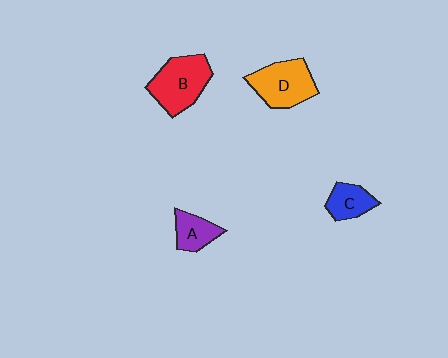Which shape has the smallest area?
Shape A (purple).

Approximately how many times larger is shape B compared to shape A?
Approximately 1.9 times.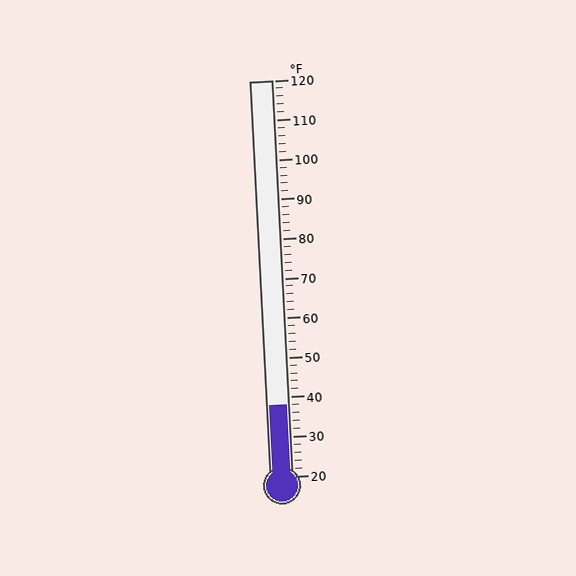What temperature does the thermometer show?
The thermometer shows approximately 38°F.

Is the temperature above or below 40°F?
The temperature is below 40°F.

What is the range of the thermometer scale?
The thermometer scale ranges from 20°F to 120°F.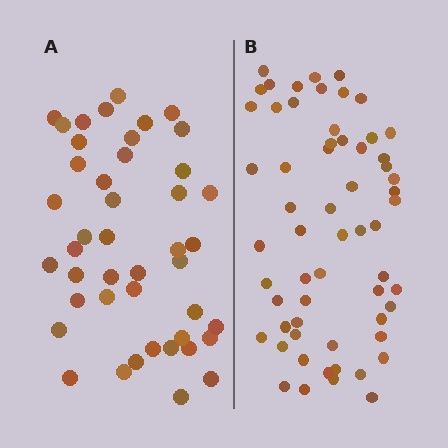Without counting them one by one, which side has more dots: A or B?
Region B (the right region) has more dots.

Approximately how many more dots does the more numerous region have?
Region B has approximately 15 more dots than region A.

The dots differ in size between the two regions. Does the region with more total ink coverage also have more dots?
No. Region A has more total ink coverage because its dots are larger, but region B actually contains more individual dots. Total area can be misleading — the number of items is what matters here.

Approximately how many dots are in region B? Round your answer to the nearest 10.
About 60 dots.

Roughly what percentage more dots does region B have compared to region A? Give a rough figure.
About 35% more.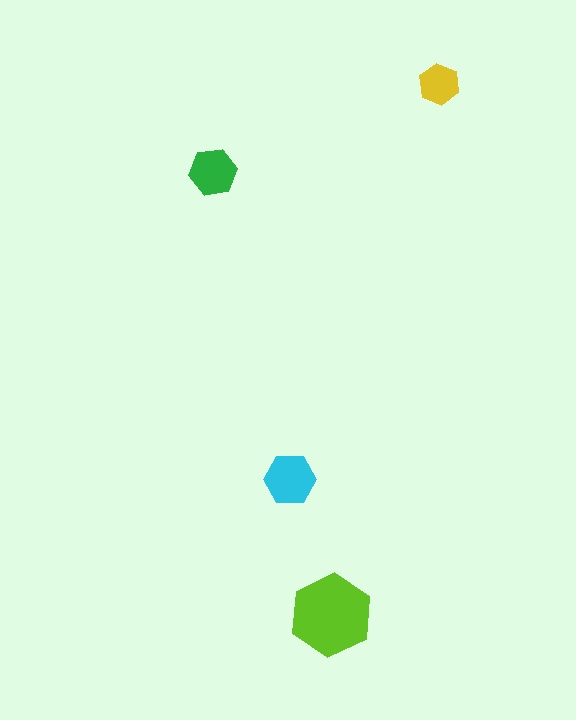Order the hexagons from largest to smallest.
the lime one, the cyan one, the green one, the yellow one.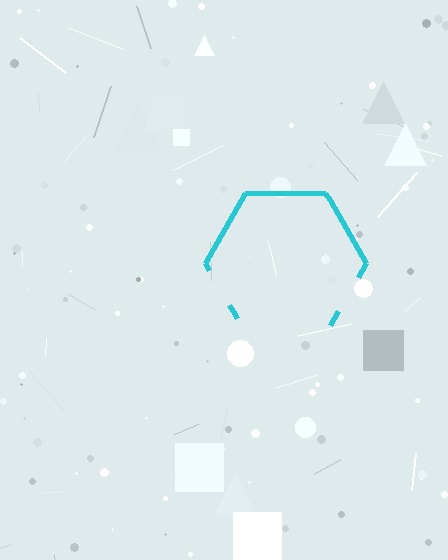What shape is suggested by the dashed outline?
The dashed outline suggests a hexagon.